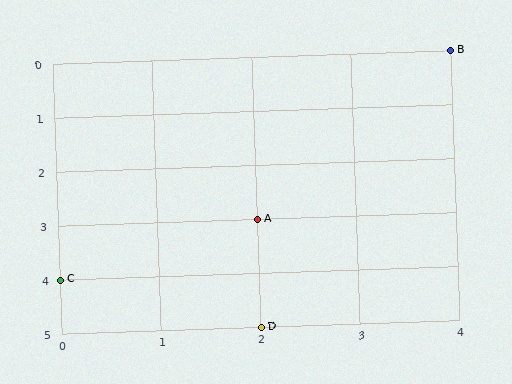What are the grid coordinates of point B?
Point B is at grid coordinates (4, 0).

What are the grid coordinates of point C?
Point C is at grid coordinates (0, 4).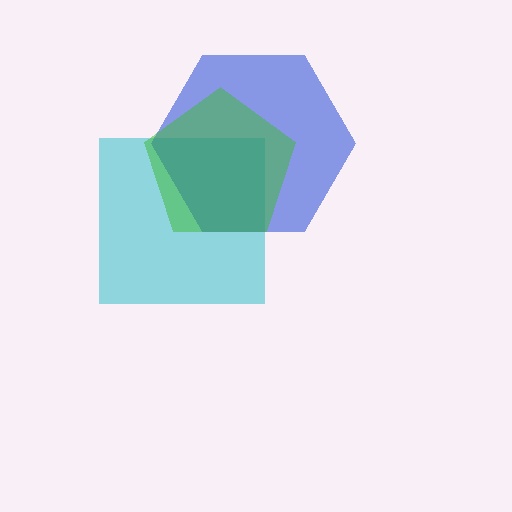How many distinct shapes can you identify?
There are 3 distinct shapes: a cyan square, a blue hexagon, a green pentagon.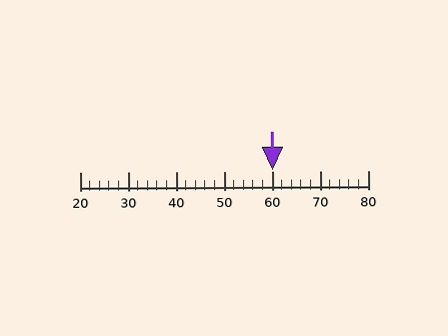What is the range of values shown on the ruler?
The ruler shows values from 20 to 80.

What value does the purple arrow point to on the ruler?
The purple arrow points to approximately 60.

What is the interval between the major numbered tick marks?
The major tick marks are spaced 10 units apart.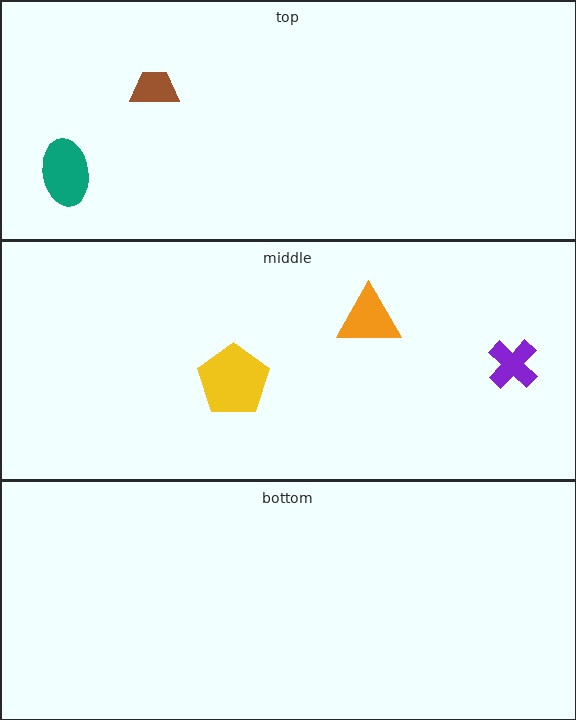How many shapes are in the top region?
2.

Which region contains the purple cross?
The middle region.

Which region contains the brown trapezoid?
The top region.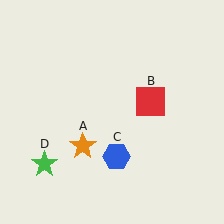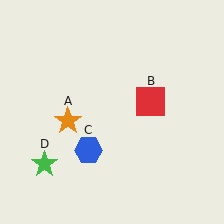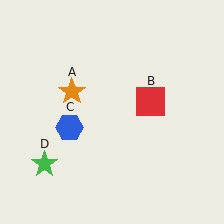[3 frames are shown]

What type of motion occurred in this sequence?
The orange star (object A), blue hexagon (object C) rotated clockwise around the center of the scene.